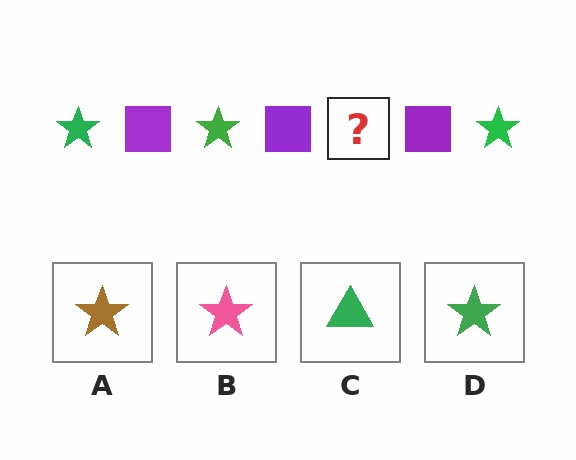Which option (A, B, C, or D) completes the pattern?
D.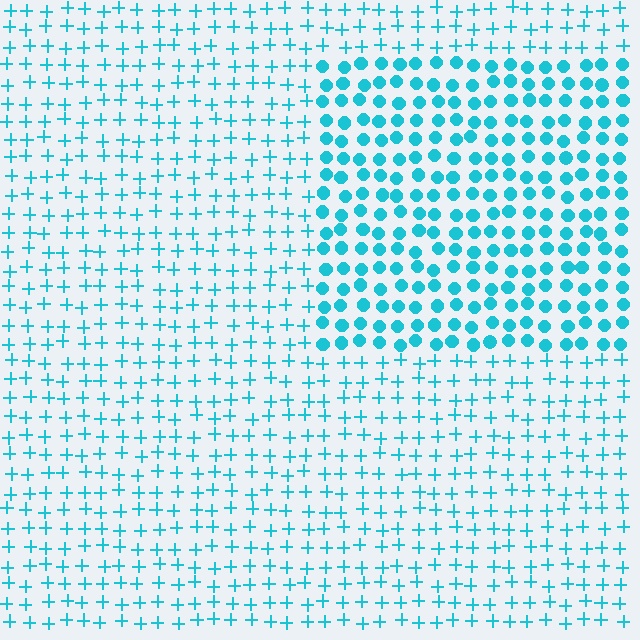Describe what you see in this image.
The image is filled with small cyan elements arranged in a uniform grid. A rectangle-shaped region contains circles, while the surrounding area contains plus signs. The boundary is defined purely by the change in element shape.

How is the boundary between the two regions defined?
The boundary is defined by a change in element shape: circles inside vs. plus signs outside. All elements share the same color and spacing.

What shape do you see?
I see a rectangle.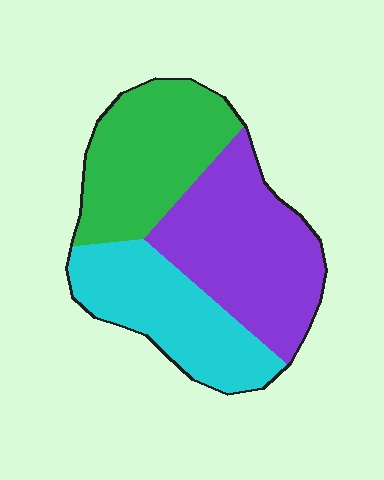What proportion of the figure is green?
Green covers about 30% of the figure.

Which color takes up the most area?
Purple, at roughly 40%.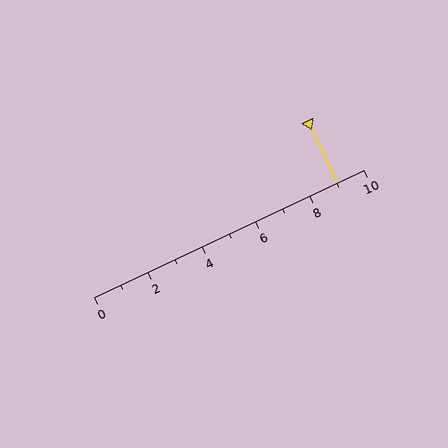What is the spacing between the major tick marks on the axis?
The major ticks are spaced 2 apart.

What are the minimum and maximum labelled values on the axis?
The axis runs from 0 to 10.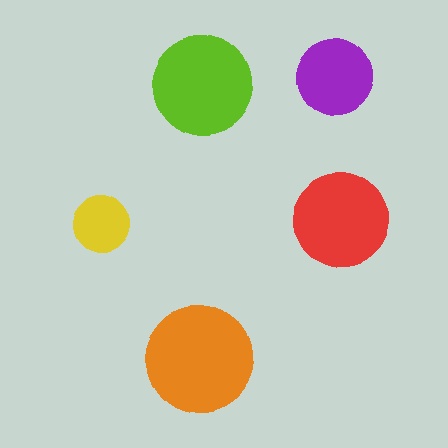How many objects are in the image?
There are 5 objects in the image.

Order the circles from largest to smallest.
the orange one, the lime one, the red one, the purple one, the yellow one.